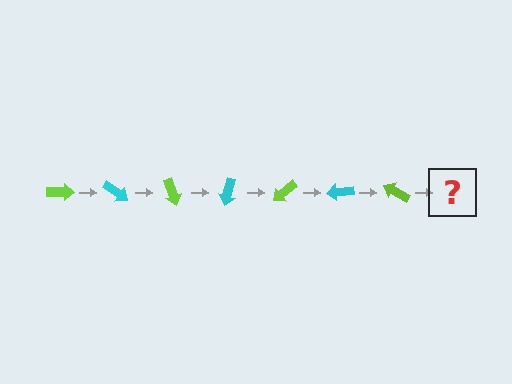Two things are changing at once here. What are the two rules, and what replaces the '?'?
The two rules are that it rotates 35 degrees each step and the color cycles through lime and cyan. The '?' should be a cyan arrow, rotated 245 degrees from the start.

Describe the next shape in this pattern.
It should be a cyan arrow, rotated 245 degrees from the start.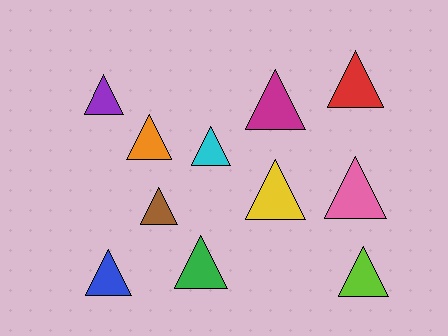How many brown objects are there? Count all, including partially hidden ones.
There is 1 brown object.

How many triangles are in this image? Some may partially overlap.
There are 11 triangles.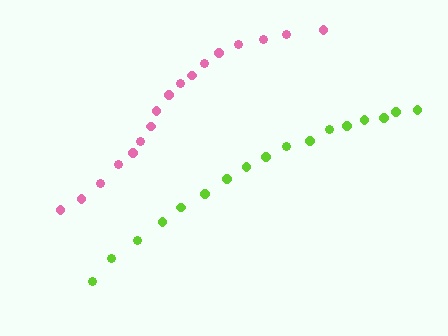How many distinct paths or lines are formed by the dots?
There are 2 distinct paths.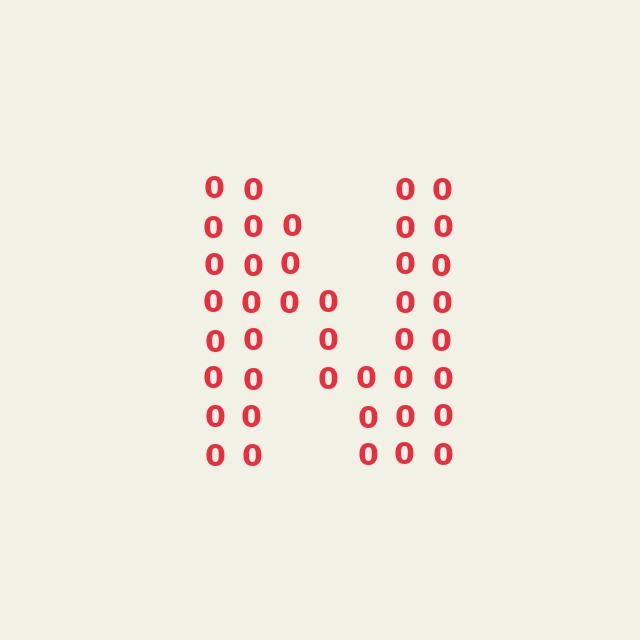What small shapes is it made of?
It is made of small digit 0's.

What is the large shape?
The large shape is the letter N.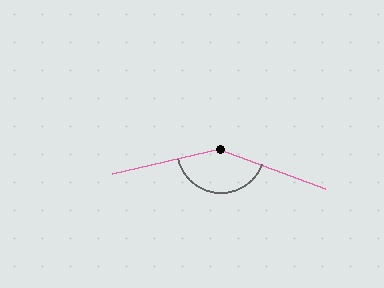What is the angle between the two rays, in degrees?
Approximately 146 degrees.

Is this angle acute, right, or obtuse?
It is obtuse.